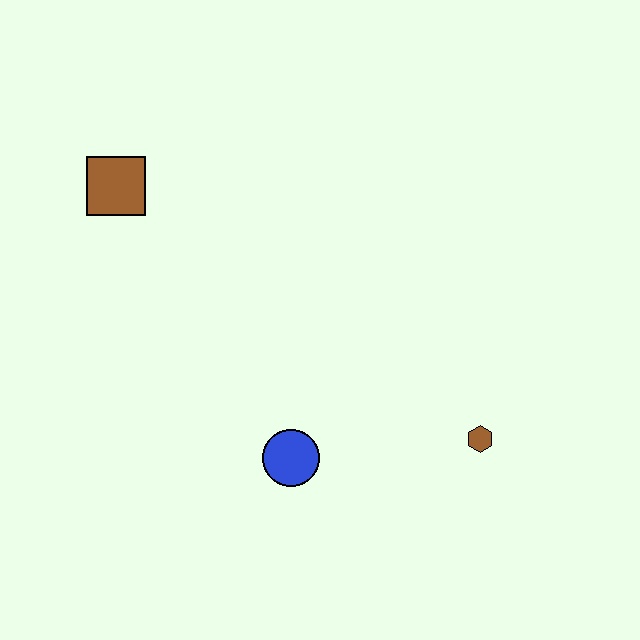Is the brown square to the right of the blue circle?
No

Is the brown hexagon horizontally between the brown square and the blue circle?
No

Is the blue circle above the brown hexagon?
No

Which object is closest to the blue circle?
The brown hexagon is closest to the blue circle.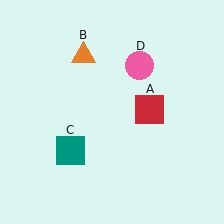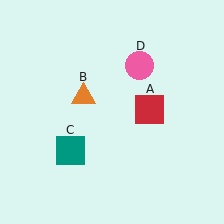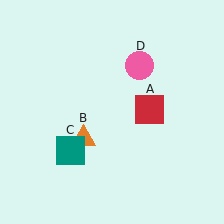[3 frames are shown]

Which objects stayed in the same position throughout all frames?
Red square (object A) and teal square (object C) and pink circle (object D) remained stationary.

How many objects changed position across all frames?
1 object changed position: orange triangle (object B).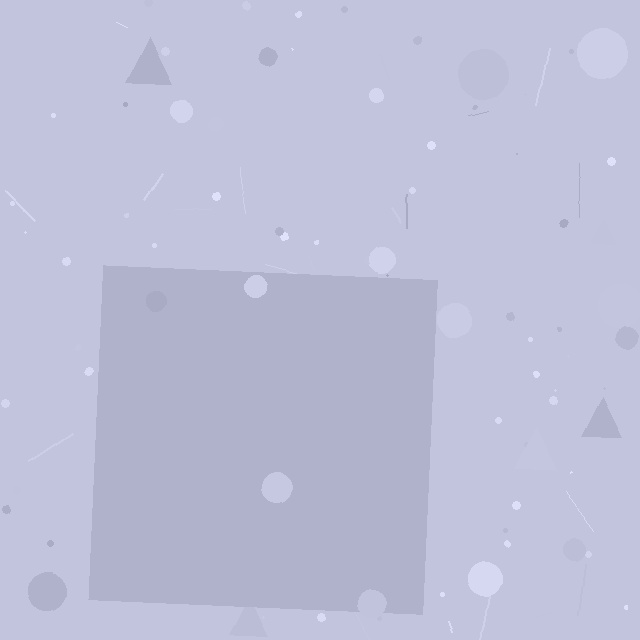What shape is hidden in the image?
A square is hidden in the image.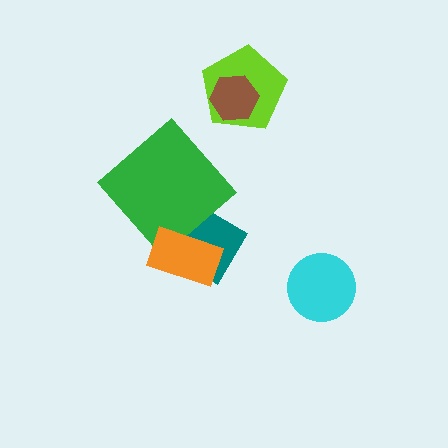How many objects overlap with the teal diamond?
2 objects overlap with the teal diamond.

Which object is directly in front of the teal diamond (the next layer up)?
The green diamond is directly in front of the teal diamond.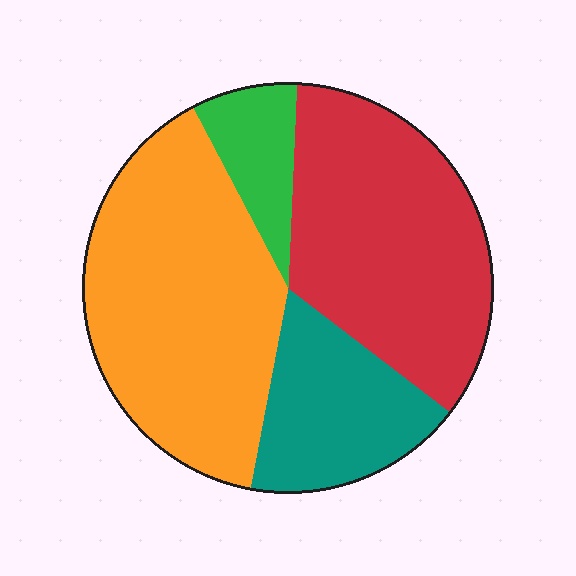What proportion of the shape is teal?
Teal covers 17% of the shape.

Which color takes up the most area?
Orange, at roughly 40%.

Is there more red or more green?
Red.